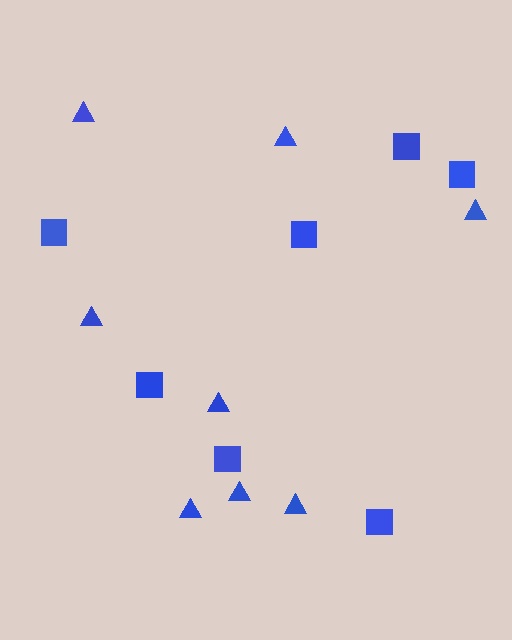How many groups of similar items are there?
There are 2 groups: one group of triangles (8) and one group of squares (7).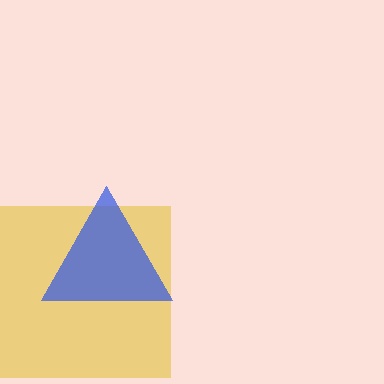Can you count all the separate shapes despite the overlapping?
Yes, there are 2 separate shapes.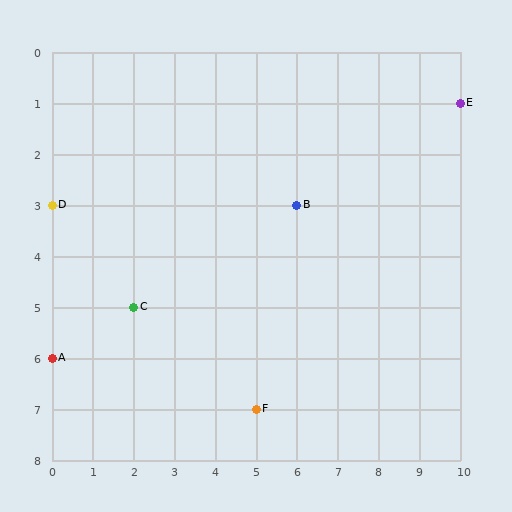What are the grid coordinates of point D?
Point D is at grid coordinates (0, 3).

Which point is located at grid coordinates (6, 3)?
Point B is at (6, 3).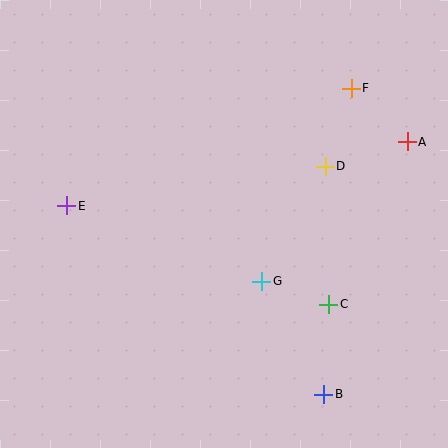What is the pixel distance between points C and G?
The distance between C and G is 71 pixels.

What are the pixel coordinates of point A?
Point A is at (407, 142).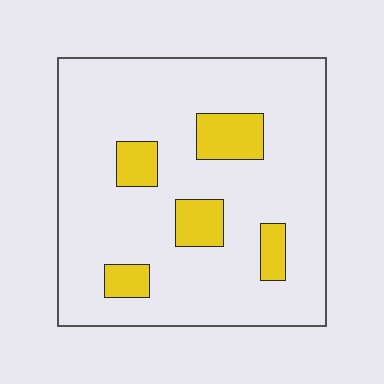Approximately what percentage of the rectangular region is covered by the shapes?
Approximately 15%.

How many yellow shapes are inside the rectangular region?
5.